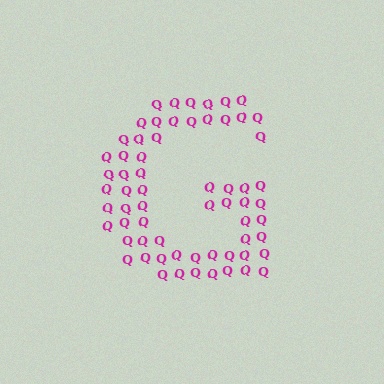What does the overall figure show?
The overall figure shows the letter G.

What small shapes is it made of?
It is made of small letter Q's.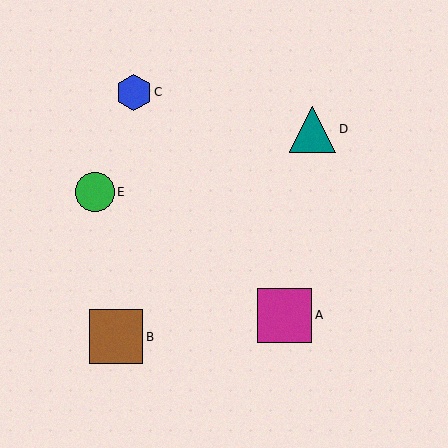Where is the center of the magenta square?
The center of the magenta square is at (284, 315).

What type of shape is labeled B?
Shape B is a brown square.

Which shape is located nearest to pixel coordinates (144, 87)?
The blue hexagon (labeled C) at (134, 92) is nearest to that location.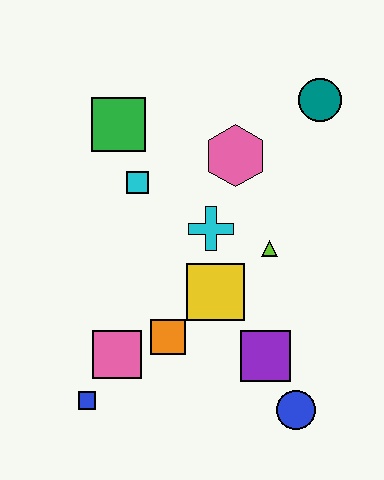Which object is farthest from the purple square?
The green square is farthest from the purple square.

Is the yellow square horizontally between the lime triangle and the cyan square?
Yes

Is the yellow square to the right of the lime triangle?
No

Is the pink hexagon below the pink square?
No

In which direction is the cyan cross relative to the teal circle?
The cyan cross is below the teal circle.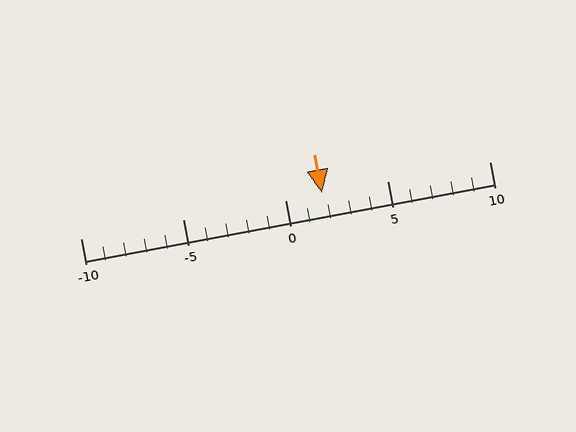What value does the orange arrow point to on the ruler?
The orange arrow points to approximately 2.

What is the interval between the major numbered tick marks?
The major tick marks are spaced 5 units apart.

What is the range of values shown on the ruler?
The ruler shows values from -10 to 10.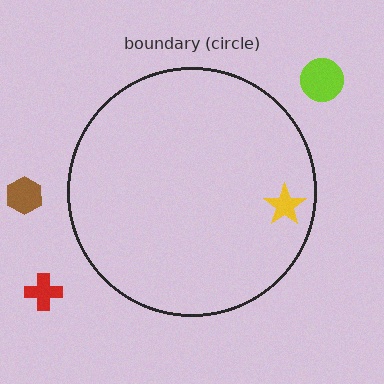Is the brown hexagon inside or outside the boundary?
Outside.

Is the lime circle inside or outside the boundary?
Outside.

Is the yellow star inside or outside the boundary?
Inside.